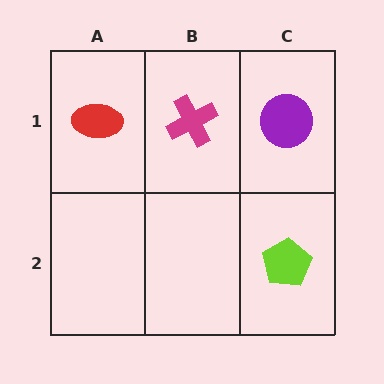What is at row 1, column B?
A magenta cross.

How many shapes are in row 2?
1 shape.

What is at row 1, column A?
A red ellipse.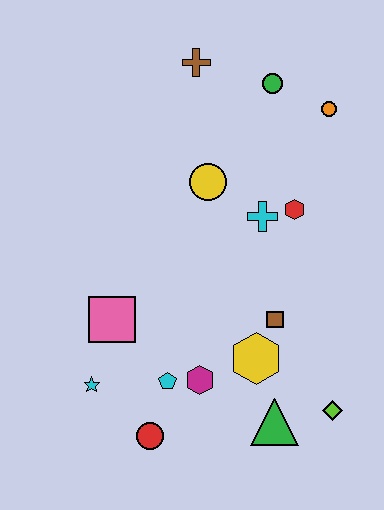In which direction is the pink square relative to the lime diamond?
The pink square is to the left of the lime diamond.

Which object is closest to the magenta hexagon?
The cyan pentagon is closest to the magenta hexagon.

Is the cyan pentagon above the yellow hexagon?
No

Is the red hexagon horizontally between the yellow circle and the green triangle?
No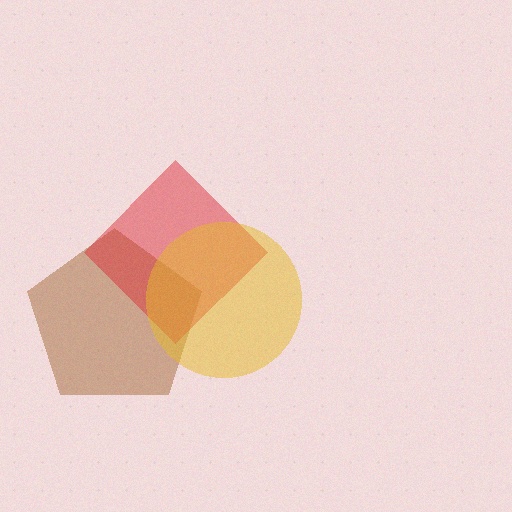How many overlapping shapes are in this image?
There are 3 overlapping shapes in the image.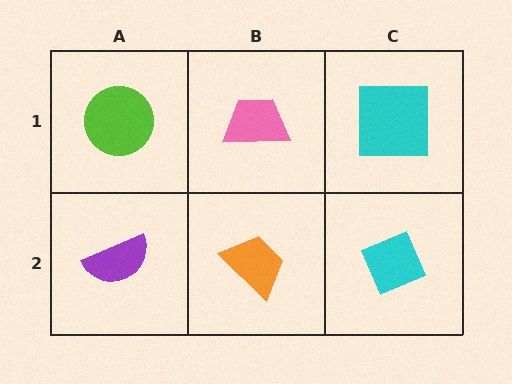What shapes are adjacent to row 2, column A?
A lime circle (row 1, column A), an orange trapezoid (row 2, column B).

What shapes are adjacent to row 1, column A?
A purple semicircle (row 2, column A), a pink trapezoid (row 1, column B).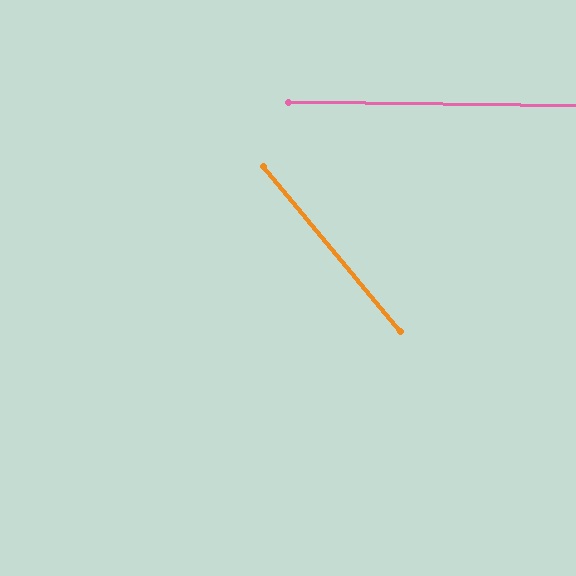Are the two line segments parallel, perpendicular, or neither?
Neither parallel nor perpendicular — they differ by about 50°.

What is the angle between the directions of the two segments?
Approximately 50 degrees.